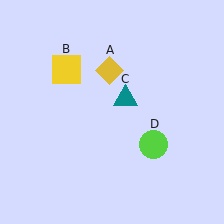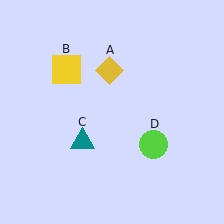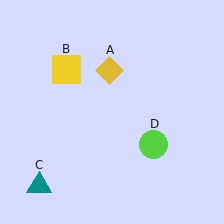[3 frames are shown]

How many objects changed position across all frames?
1 object changed position: teal triangle (object C).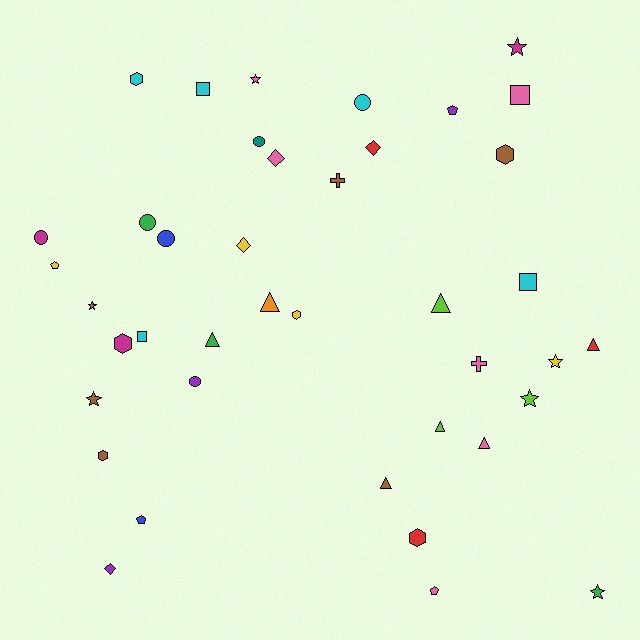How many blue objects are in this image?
There are 2 blue objects.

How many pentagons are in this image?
There are 4 pentagons.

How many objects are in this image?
There are 40 objects.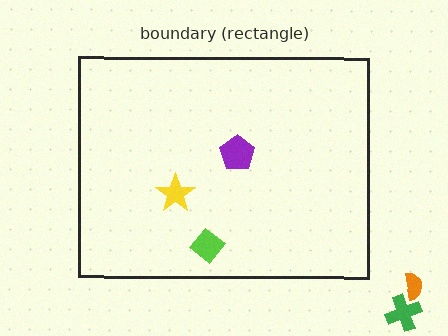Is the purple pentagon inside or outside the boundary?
Inside.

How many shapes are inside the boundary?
3 inside, 2 outside.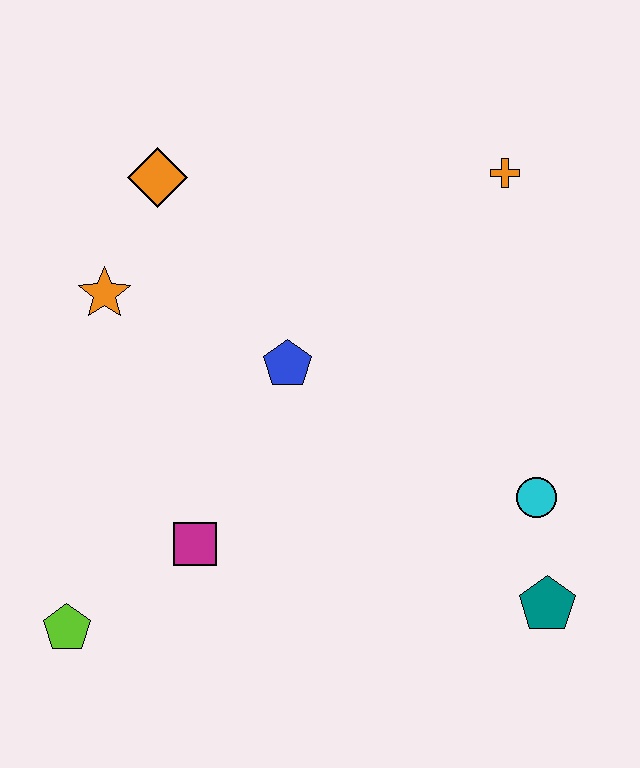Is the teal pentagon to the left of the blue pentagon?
No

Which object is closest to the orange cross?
The blue pentagon is closest to the orange cross.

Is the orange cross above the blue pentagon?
Yes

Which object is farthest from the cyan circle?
The orange diamond is farthest from the cyan circle.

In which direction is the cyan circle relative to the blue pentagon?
The cyan circle is to the right of the blue pentagon.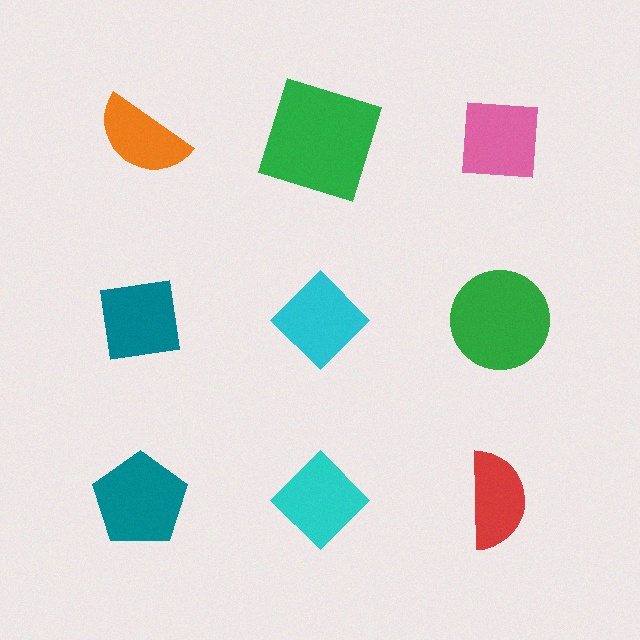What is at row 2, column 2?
A cyan diamond.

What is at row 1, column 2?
A green square.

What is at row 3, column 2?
A cyan diamond.